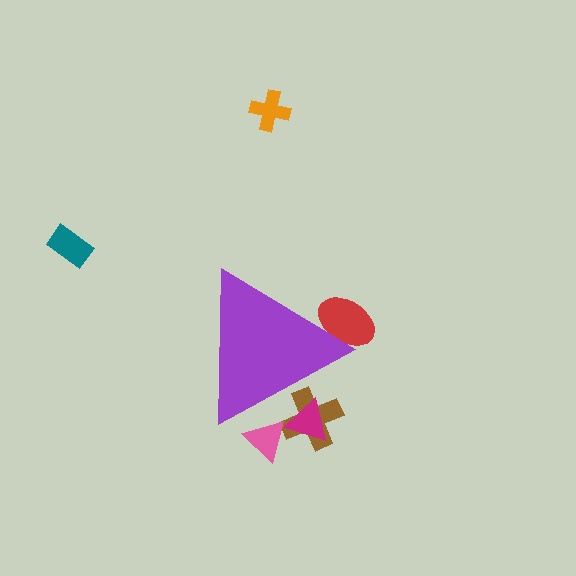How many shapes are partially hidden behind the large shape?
4 shapes are partially hidden.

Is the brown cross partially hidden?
Yes, the brown cross is partially hidden behind the purple triangle.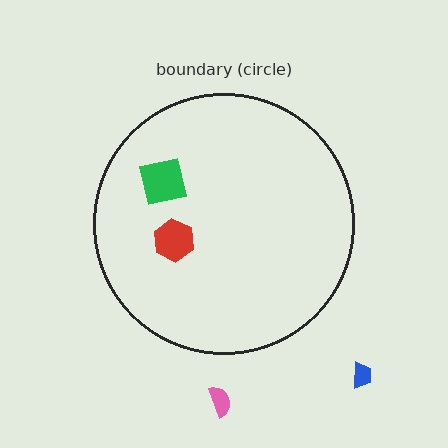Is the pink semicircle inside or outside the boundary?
Outside.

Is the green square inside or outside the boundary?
Inside.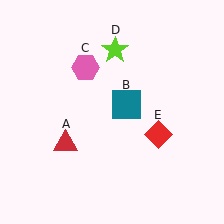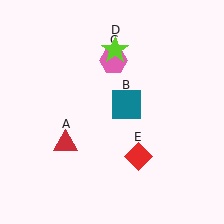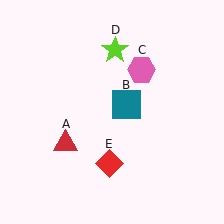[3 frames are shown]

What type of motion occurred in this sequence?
The pink hexagon (object C), red diamond (object E) rotated clockwise around the center of the scene.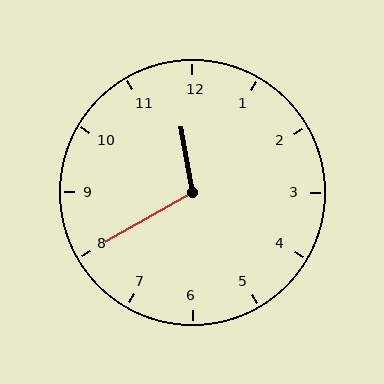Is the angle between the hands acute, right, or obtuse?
It is obtuse.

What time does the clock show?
11:40.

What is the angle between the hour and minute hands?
Approximately 110 degrees.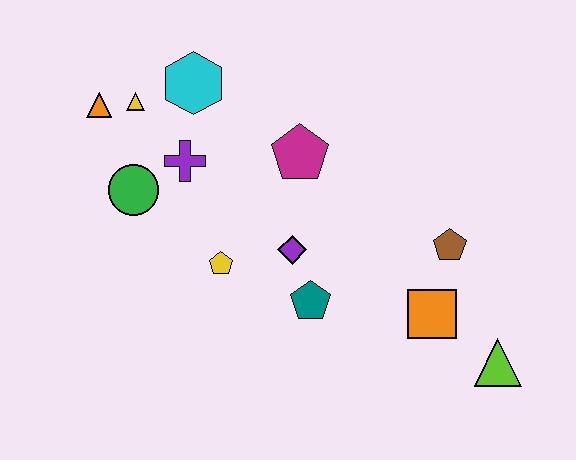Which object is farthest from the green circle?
The lime triangle is farthest from the green circle.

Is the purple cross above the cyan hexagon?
No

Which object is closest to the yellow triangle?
The orange triangle is closest to the yellow triangle.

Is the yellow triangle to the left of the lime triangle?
Yes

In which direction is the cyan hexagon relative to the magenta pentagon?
The cyan hexagon is to the left of the magenta pentagon.